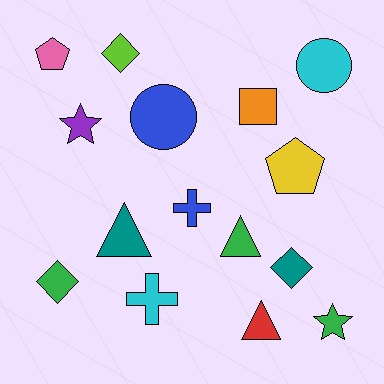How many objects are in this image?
There are 15 objects.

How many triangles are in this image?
There are 3 triangles.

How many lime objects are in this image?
There is 1 lime object.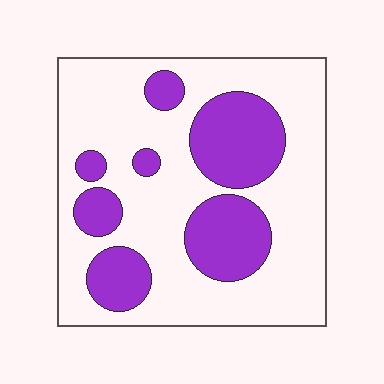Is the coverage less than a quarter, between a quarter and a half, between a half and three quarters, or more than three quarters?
Between a quarter and a half.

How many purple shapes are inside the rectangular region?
7.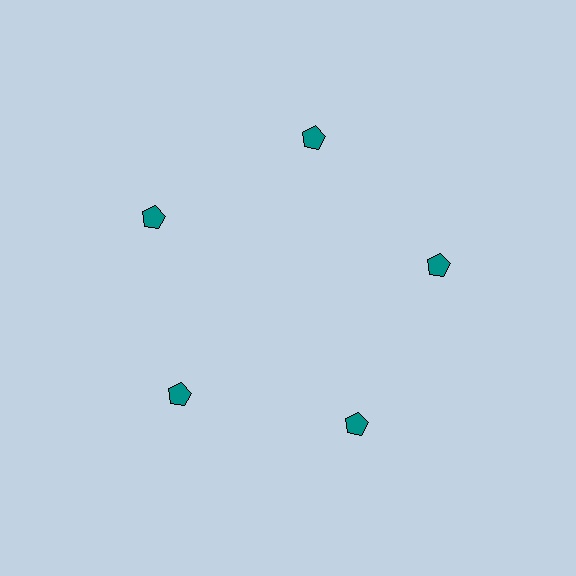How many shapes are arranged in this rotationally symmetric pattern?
There are 5 shapes, arranged in 5 groups of 1.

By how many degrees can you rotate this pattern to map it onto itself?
The pattern maps onto itself every 72 degrees of rotation.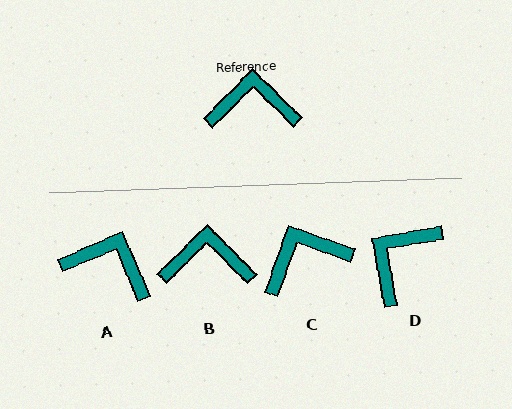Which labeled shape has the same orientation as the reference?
B.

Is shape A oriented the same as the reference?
No, it is off by about 22 degrees.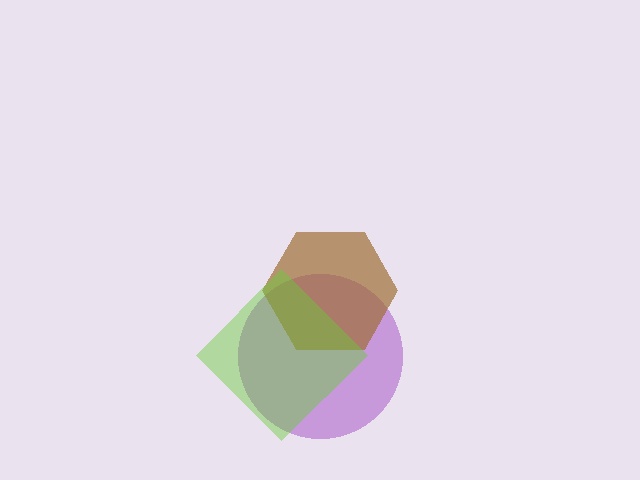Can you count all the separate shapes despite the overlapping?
Yes, there are 3 separate shapes.